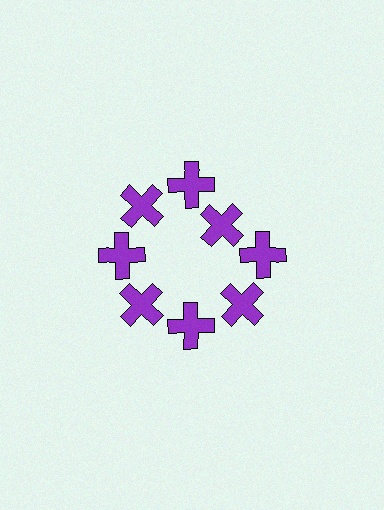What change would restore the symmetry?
The symmetry would be restored by moving it outward, back onto the ring so that all 8 crosses sit at equal angles and equal distance from the center.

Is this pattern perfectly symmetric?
No. The 8 purple crosses are arranged in a ring, but one element near the 2 o'clock position is pulled inward toward the center, breaking the 8-fold rotational symmetry.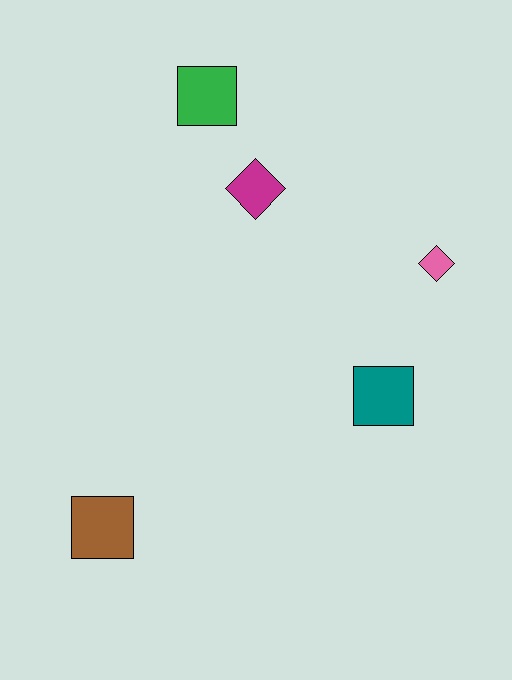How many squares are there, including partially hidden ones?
There are 3 squares.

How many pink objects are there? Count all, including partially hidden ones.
There is 1 pink object.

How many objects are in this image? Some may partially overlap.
There are 5 objects.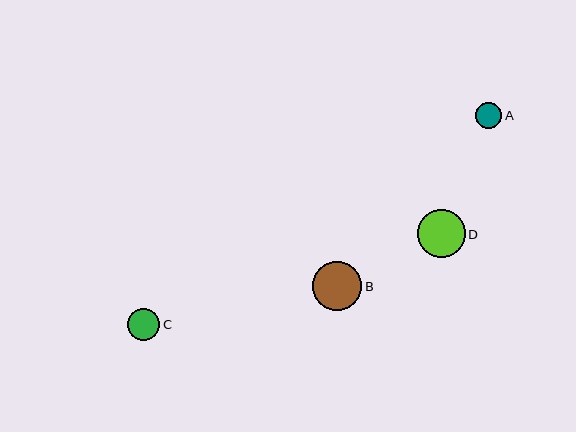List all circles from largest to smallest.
From largest to smallest: B, D, C, A.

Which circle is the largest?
Circle B is the largest with a size of approximately 49 pixels.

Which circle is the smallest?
Circle A is the smallest with a size of approximately 26 pixels.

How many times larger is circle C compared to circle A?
Circle C is approximately 1.2 times the size of circle A.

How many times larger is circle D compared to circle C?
Circle D is approximately 1.5 times the size of circle C.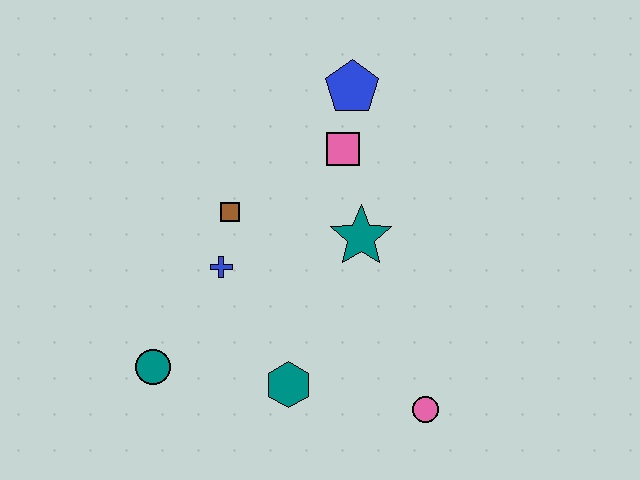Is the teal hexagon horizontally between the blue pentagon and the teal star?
No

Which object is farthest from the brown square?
The pink circle is farthest from the brown square.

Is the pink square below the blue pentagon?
Yes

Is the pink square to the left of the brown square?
No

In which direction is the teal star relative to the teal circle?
The teal star is to the right of the teal circle.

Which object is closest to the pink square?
The blue pentagon is closest to the pink square.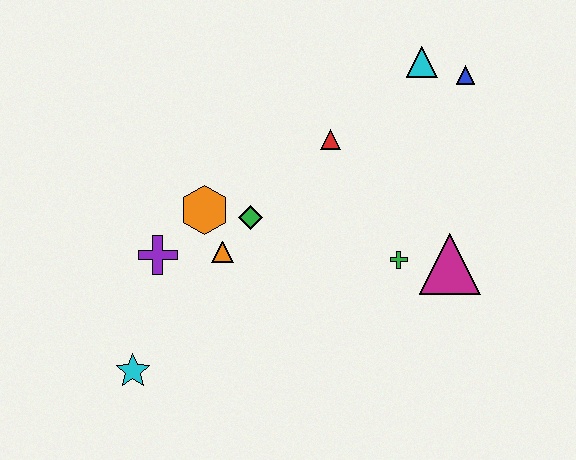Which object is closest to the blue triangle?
The cyan triangle is closest to the blue triangle.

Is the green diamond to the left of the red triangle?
Yes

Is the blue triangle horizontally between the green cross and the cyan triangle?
No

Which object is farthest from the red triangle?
The cyan star is farthest from the red triangle.